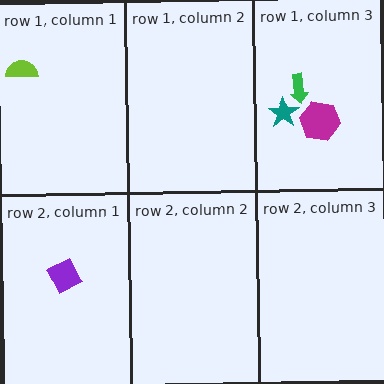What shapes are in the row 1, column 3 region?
The magenta hexagon, the green arrow, the teal star.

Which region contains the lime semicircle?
The row 1, column 1 region.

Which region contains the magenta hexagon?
The row 1, column 3 region.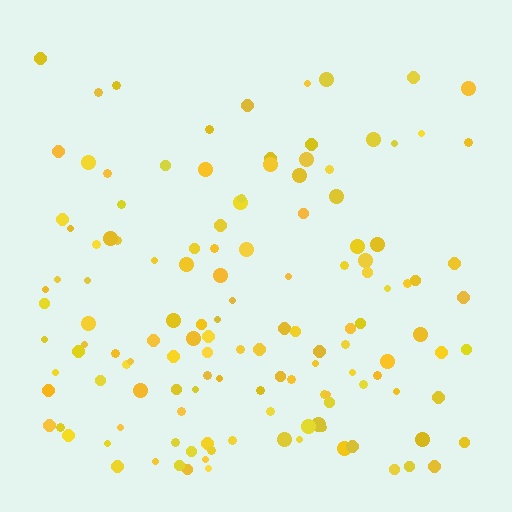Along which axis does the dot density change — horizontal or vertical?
Vertical.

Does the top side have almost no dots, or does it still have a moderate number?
Still a moderate number, just noticeably fewer than the bottom.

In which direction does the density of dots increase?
From top to bottom, with the bottom side densest.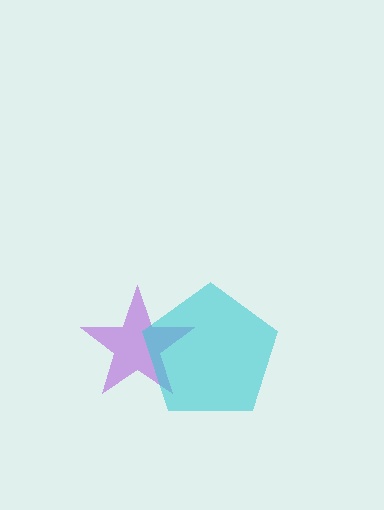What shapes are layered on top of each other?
The layered shapes are: a purple star, a cyan pentagon.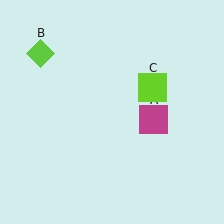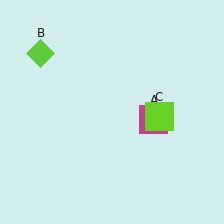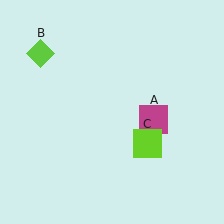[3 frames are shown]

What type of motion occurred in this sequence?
The lime square (object C) rotated clockwise around the center of the scene.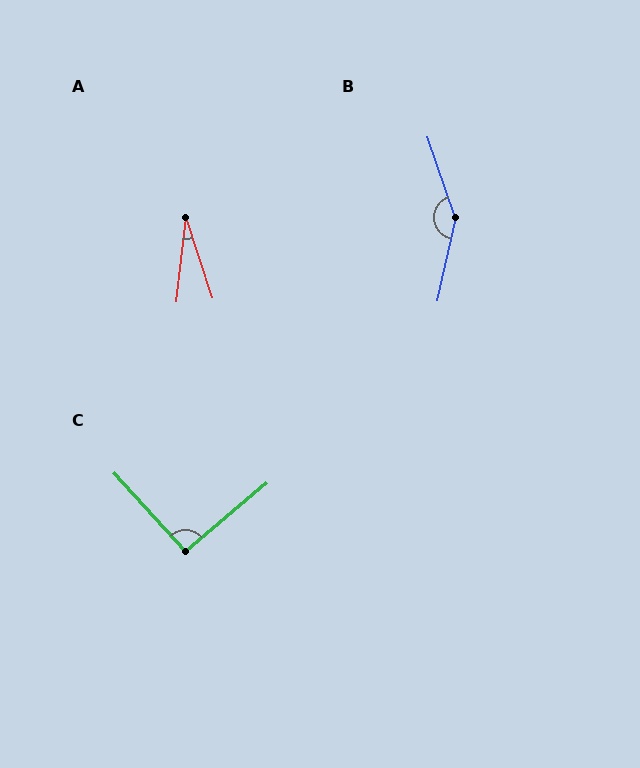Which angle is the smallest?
A, at approximately 25 degrees.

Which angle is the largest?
B, at approximately 149 degrees.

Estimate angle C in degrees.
Approximately 92 degrees.